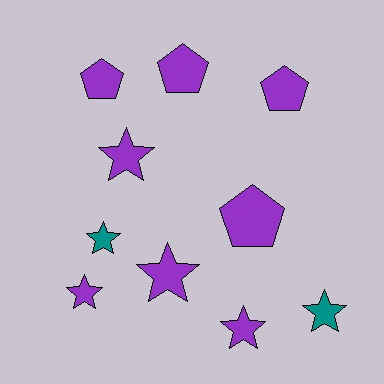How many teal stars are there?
There are 2 teal stars.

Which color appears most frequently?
Purple, with 8 objects.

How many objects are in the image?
There are 10 objects.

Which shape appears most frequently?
Star, with 6 objects.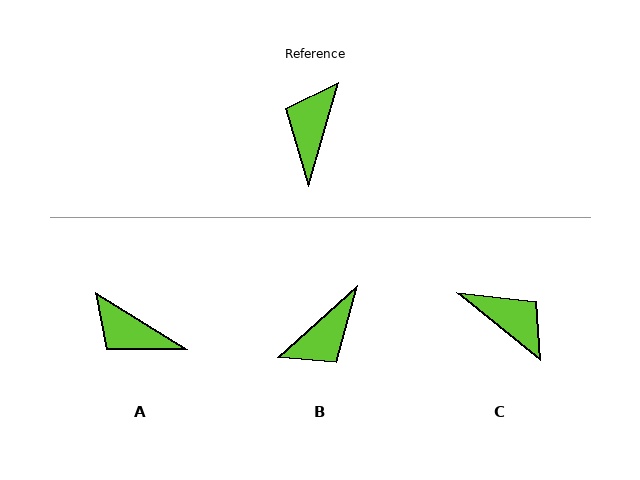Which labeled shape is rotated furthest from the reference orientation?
B, about 148 degrees away.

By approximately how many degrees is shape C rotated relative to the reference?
Approximately 113 degrees clockwise.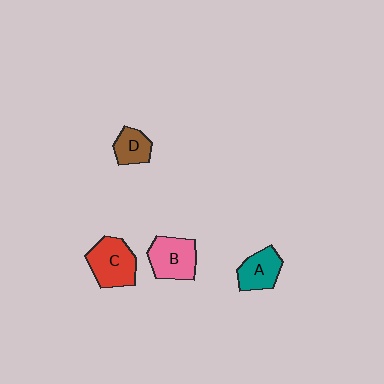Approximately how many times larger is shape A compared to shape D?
Approximately 1.3 times.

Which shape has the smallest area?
Shape D (brown).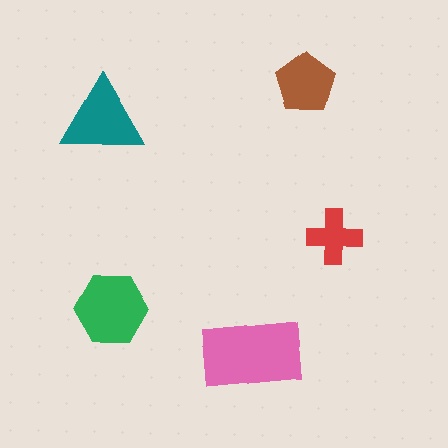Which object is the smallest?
The red cross.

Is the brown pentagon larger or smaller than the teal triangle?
Smaller.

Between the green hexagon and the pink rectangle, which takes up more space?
The pink rectangle.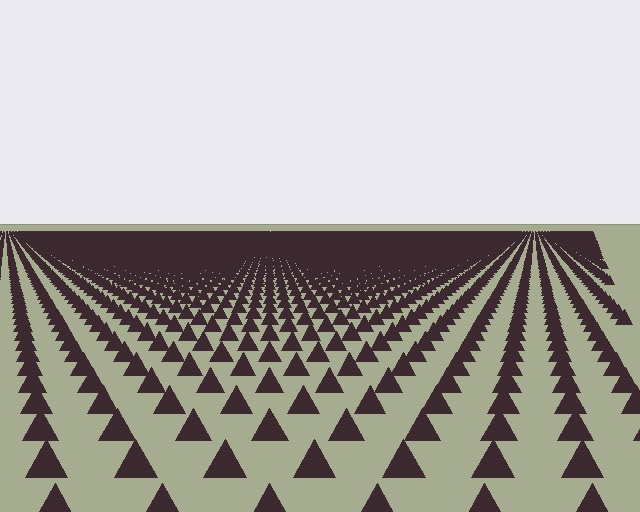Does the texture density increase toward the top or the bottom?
Density increases toward the top.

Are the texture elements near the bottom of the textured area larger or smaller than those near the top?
Larger. Near the bottom, elements are closer to the viewer and appear at a bigger on-screen size.